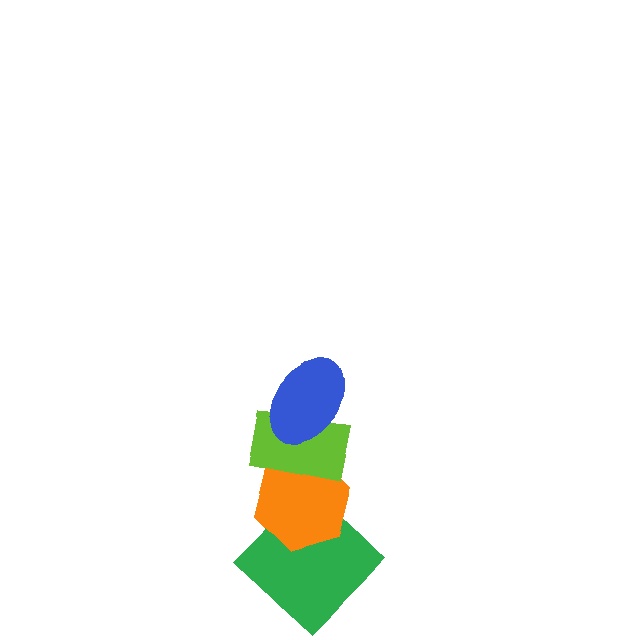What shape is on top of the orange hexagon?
The lime rectangle is on top of the orange hexagon.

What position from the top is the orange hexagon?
The orange hexagon is 3rd from the top.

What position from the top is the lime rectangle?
The lime rectangle is 2nd from the top.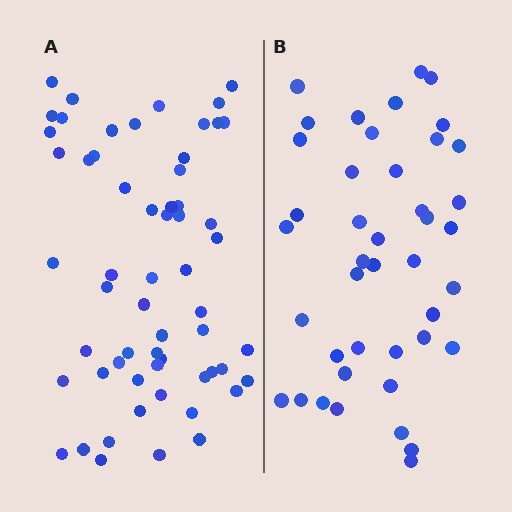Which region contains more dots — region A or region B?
Region A (the left region) has more dots.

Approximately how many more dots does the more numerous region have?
Region A has approximately 15 more dots than region B.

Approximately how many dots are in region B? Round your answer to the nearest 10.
About 40 dots. (The exact count is 42, which rounds to 40.)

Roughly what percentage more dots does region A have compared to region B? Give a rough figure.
About 40% more.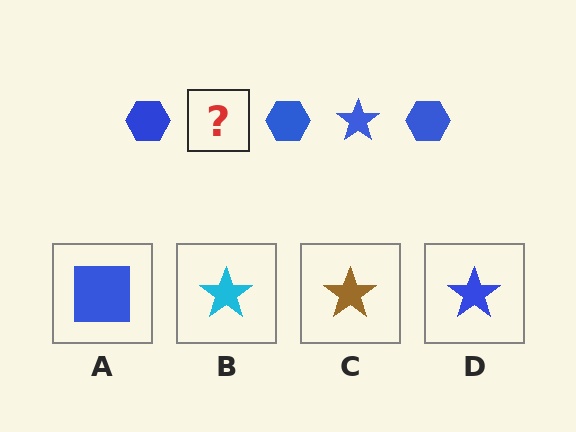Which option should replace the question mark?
Option D.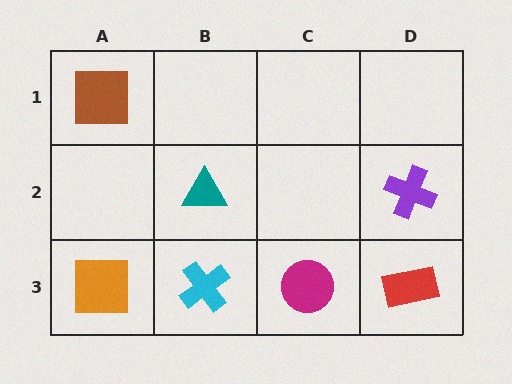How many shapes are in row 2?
2 shapes.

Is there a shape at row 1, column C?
No, that cell is empty.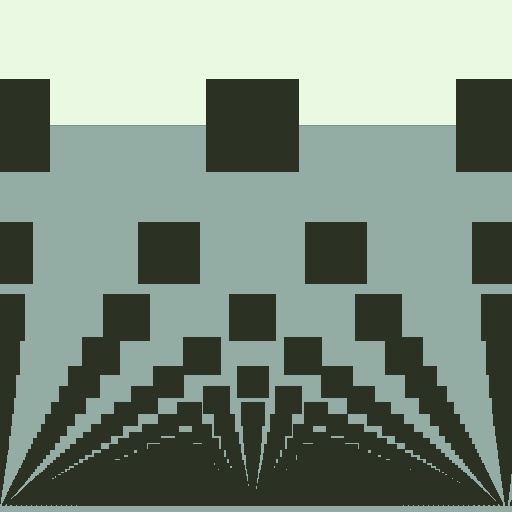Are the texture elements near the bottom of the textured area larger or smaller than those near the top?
Smaller. The gradient is inverted — elements near the bottom are smaller and denser.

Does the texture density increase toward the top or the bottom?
Density increases toward the bottom.